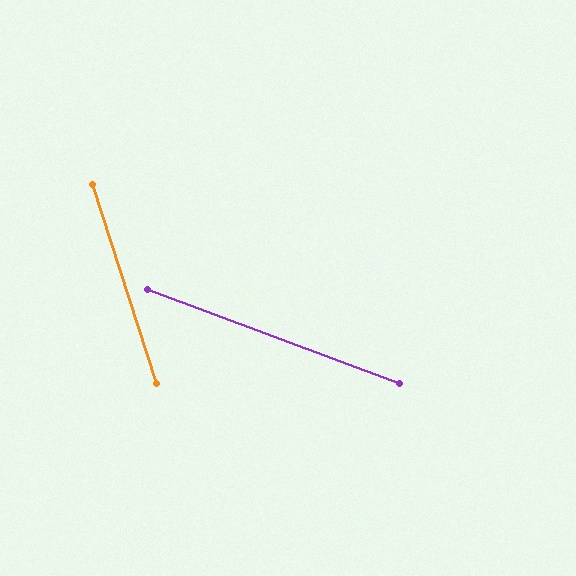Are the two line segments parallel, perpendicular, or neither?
Neither parallel nor perpendicular — they differ by about 52°.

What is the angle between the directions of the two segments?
Approximately 52 degrees.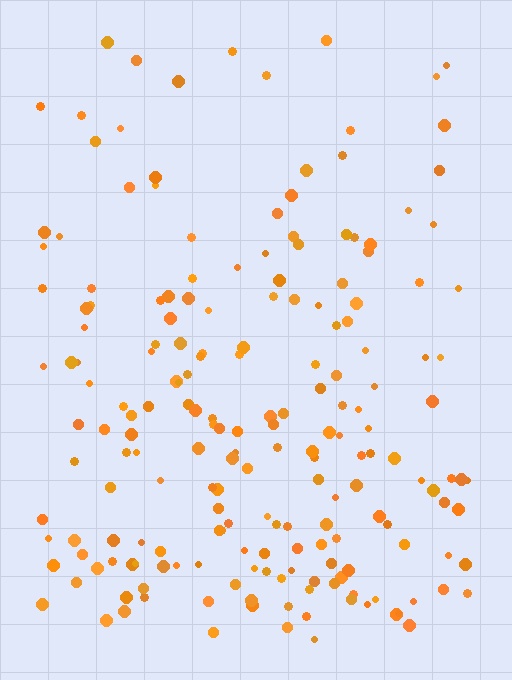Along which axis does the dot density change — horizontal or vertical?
Vertical.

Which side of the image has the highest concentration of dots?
The bottom.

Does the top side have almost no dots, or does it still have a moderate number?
Still a moderate number, just noticeably fewer than the bottom.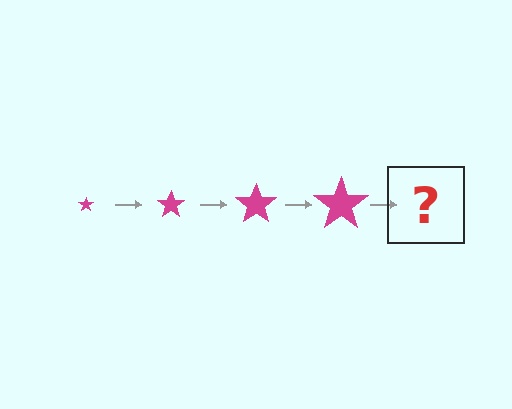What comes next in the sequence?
The next element should be a magenta star, larger than the previous one.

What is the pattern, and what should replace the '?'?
The pattern is that the star gets progressively larger each step. The '?' should be a magenta star, larger than the previous one.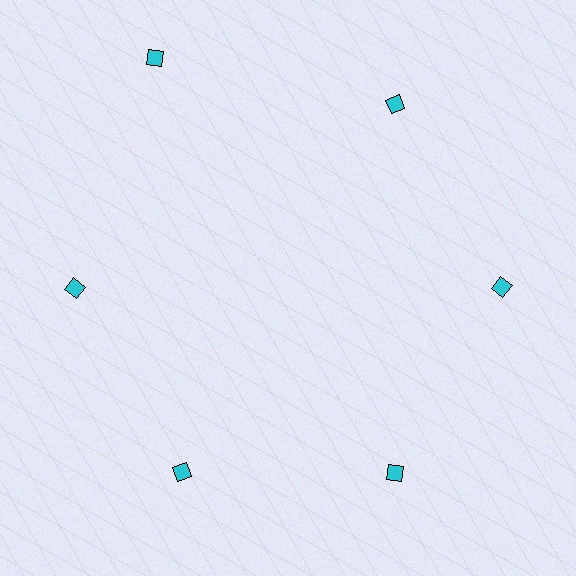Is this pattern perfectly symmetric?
No. The 6 cyan diamonds are arranged in a ring, but one element near the 11 o'clock position is pushed outward from the center, breaking the 6-fold rotational symmetry.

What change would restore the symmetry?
The symmetry would be restored by moving it inward, back onto the ring so that all 6 diamonds sit at equal angles and equal distance from the center.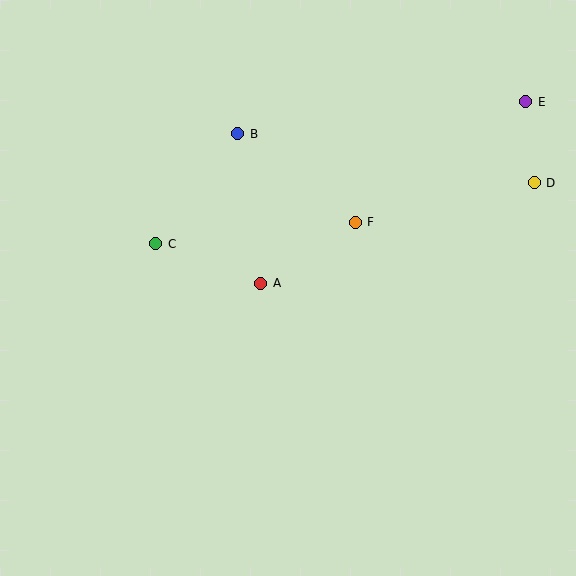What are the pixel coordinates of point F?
Point F is at (355, 222).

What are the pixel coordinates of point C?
Point C is at (156, 244).